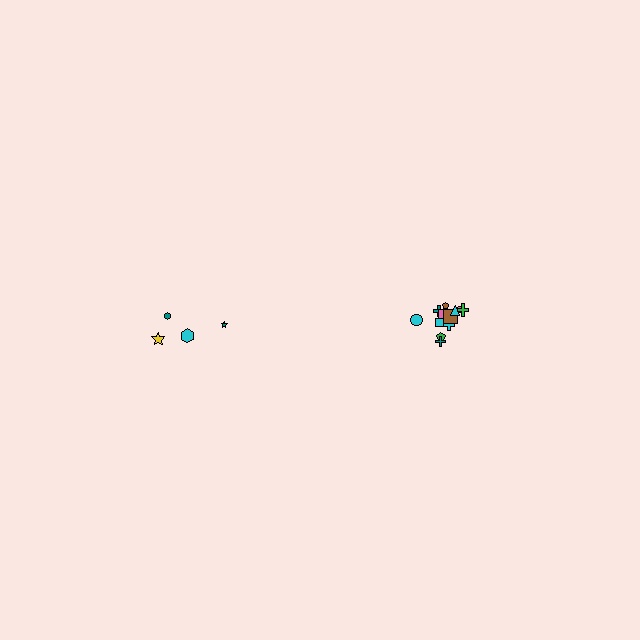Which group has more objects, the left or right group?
The right group.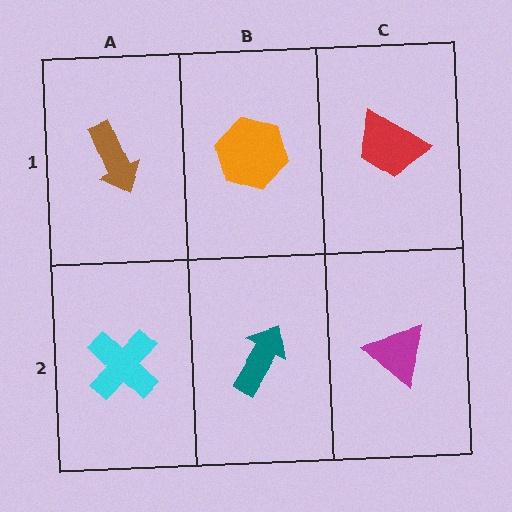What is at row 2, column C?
A magenta triangle.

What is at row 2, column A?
A cyan cross.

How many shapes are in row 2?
3 shapes.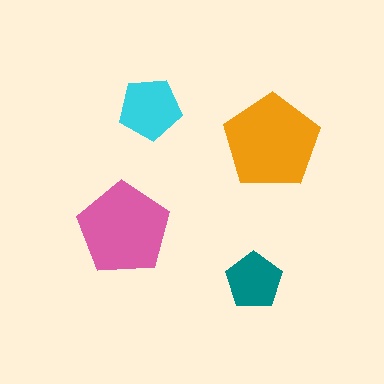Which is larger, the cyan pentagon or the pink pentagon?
The pink one.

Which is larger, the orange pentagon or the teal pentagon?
The orange one.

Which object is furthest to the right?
The orange pentagon is rightmost.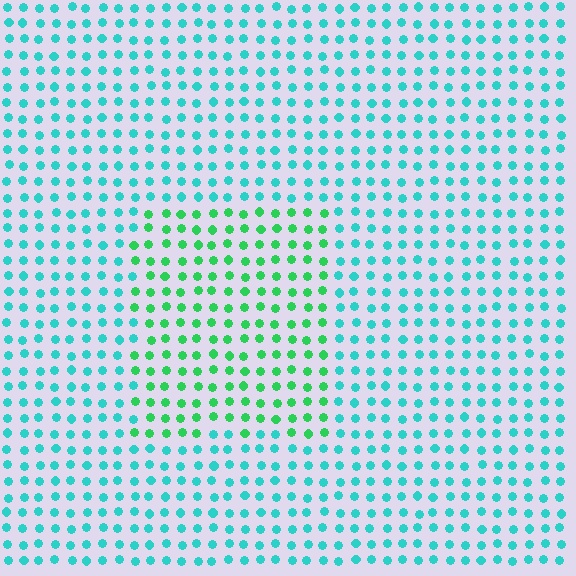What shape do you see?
I see a rectangle.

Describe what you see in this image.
The image is filled with small cyan elements in a uniform arrangement. A rectangle-shaped region is visible where the elements are tinted to a slightly different hue, forming a subtle color boundary.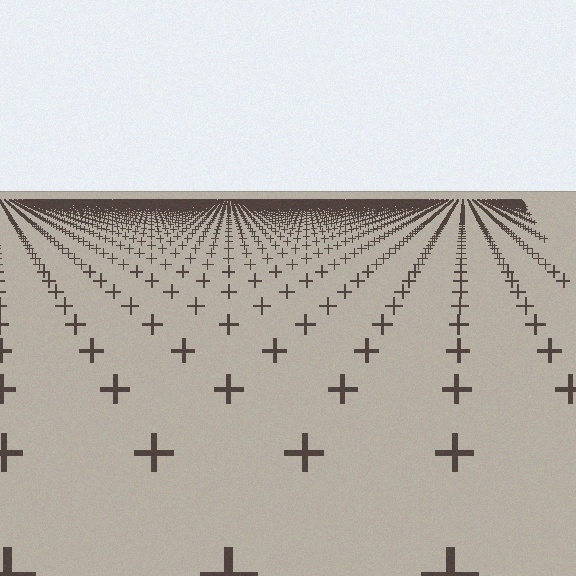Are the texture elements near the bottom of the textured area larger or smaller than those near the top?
Larger. Near the bottom, elements are closer to the viewer and appear at a bigger on-screen size.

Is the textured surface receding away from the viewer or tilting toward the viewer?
The surface is receding away from the viewer. Texture elements get smaller and denser toward the top.